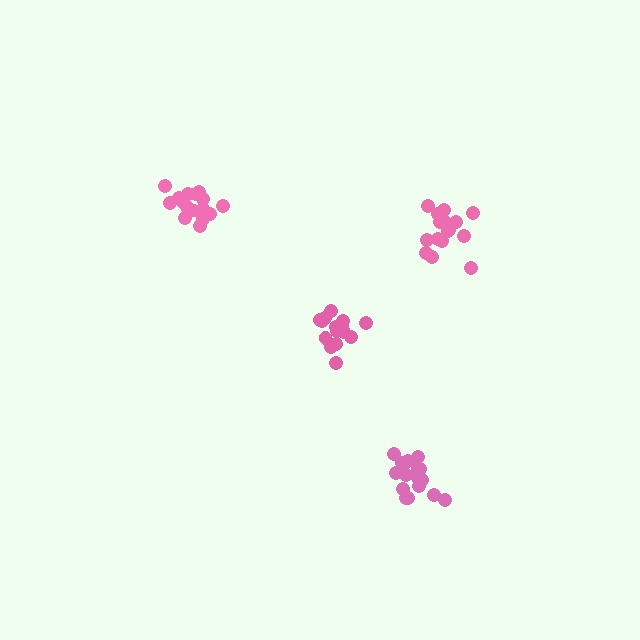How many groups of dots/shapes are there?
There are 4 groups.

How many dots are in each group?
Group 1: 15 dots, Group 2: 17 dots, Group 3: 18 dots, Group 4: 16 dots (66 total).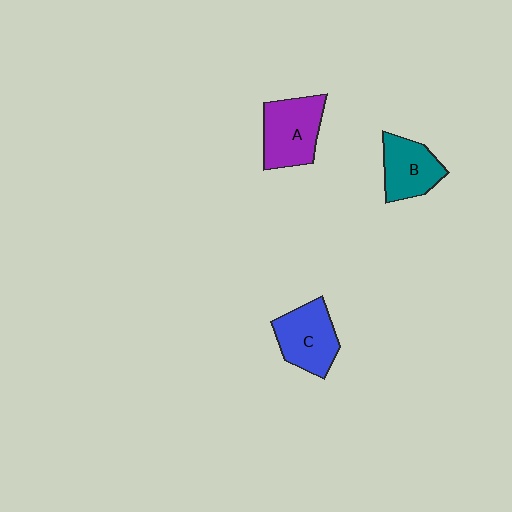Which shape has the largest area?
Shape A (purple).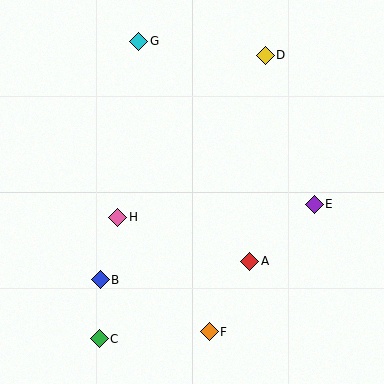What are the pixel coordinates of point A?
Point A is at (250, 261).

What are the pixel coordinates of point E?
Point E is at (314, 204).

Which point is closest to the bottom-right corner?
Point A is closest to the bottom-right corner.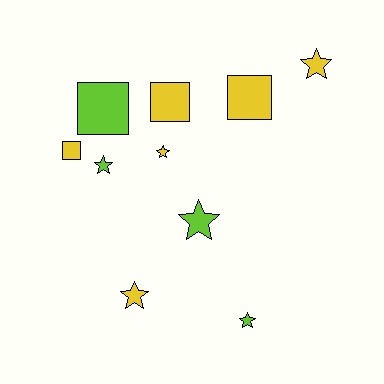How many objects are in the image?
There are 10 objects.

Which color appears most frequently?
Yellow, with 6 objects.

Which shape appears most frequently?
Star, with 6 objects.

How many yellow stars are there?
There are 3 yellow stars.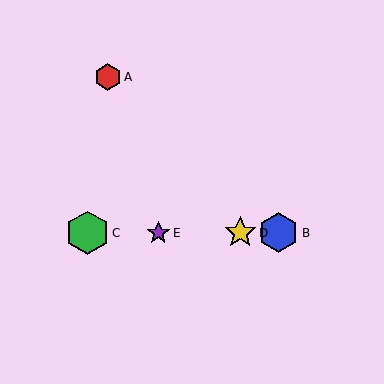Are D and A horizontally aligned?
No, D is at y≈233 and A is at y≈77.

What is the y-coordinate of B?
Object B is at y≈233.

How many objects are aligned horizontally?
4 objects (B, C, D, E) are aligned horizontally.